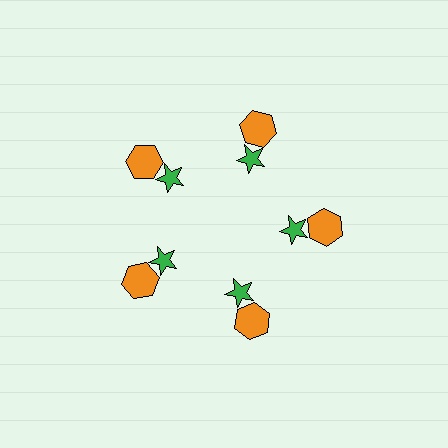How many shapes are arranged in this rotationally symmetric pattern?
There are 10 shapes, arranged in 5 groups of 2.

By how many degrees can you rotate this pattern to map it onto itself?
The pattern maps onto itself every 72 degrees of rotation.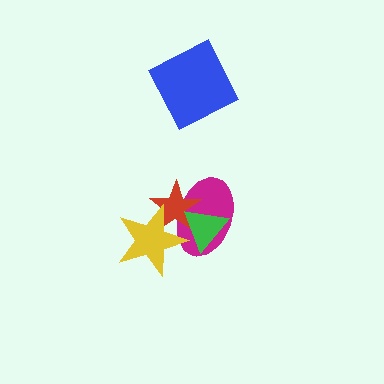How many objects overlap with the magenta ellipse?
3 objects overlap with the magenta ellipse.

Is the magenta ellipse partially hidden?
Yes, it is partially covered by another shape.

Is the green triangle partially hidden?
No, no other shape covers it.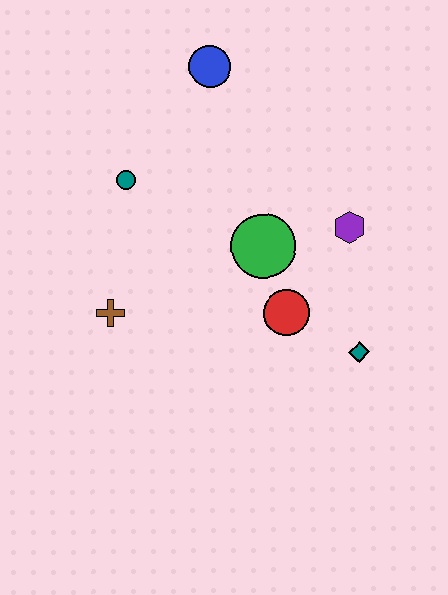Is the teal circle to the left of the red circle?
Yes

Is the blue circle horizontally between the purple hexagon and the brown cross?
Yes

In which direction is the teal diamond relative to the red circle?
The teal diamond is to the right of the red circle.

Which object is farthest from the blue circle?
The teal diamond is farthest from the blue circle.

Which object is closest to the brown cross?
The teal circle is closest to the brown cross.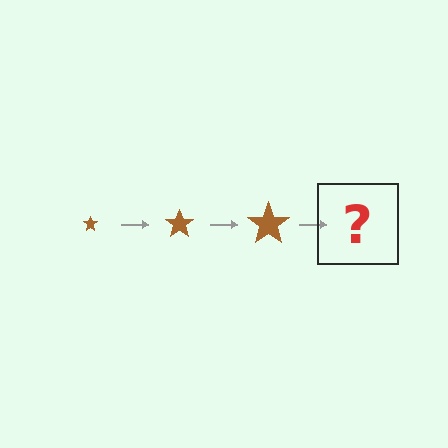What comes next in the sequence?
The next element should be a brown star, larger than the previous one.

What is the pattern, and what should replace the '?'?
The pattern is that the star gets progressively larger each step. The '?' should be a brown star, larger than the previous one.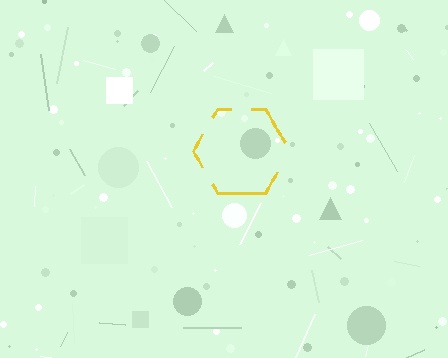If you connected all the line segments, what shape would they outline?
They would outline a hexagon.